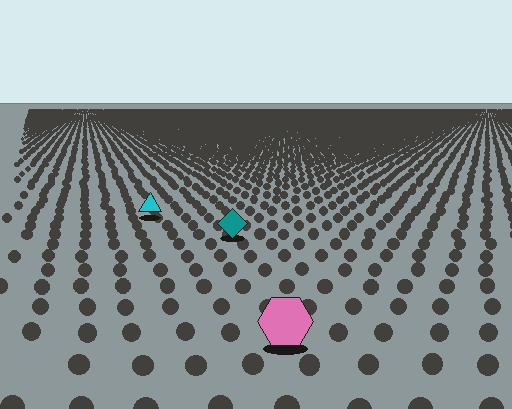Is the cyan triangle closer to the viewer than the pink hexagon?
No. The pink hexagon is closer — you can tell from the texture gradient: the ground texture is coarser near it.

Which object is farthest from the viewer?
The cyan triangle is farthest from the viewer. It appears smaller and the ground texture around it is denser.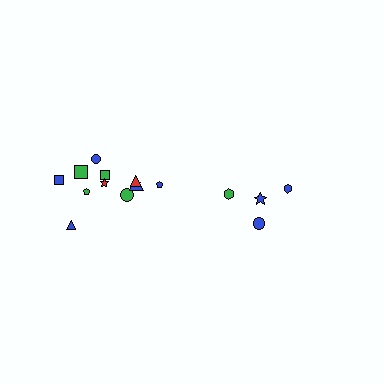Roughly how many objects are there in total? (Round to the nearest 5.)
Roughly 15 objects in total.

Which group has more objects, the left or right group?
The left group.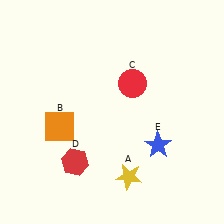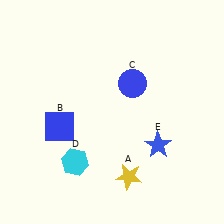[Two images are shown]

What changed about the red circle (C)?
In Image 1, C is red. In Image 2, it changed to blue.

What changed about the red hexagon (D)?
In Image 1, D is red. In Image 2, it changed to cyan.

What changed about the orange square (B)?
In Image 1, B is orange. In Image 2, it changed to blue.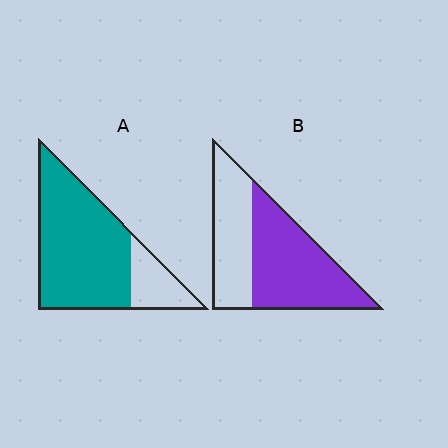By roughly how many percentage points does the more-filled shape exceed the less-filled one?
By roughly 20 percentage points (A over B).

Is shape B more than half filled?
Yes.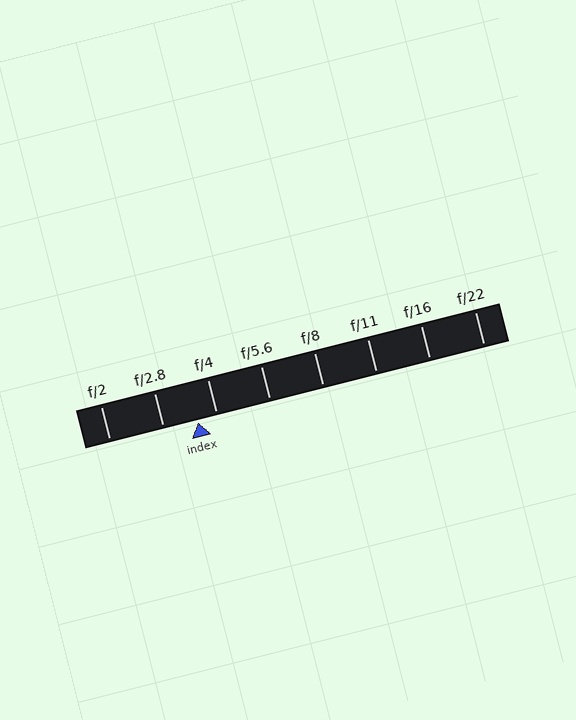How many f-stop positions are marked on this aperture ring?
There are 8 f-stop positions marked.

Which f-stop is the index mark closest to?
The index mark is closest to f/4.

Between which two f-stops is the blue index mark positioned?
The index mark is between f/2.8 and f/4.